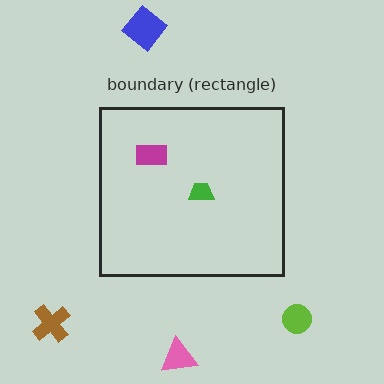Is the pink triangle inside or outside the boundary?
Outside.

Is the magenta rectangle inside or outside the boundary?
Inside.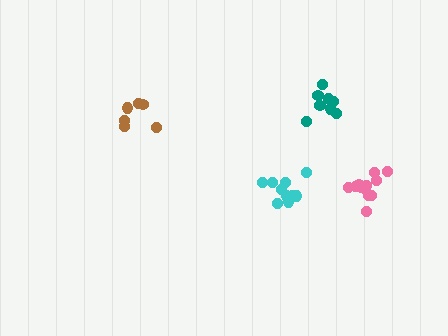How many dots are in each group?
Group 1: 9 dots, Group 2: 10 dots, Group 3: 12 dots, Group 4: 6 dots (37 total).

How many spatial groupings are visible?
There are 4 spatial groupings.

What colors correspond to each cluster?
The clusters are colored: teal, cyan, pink, brown.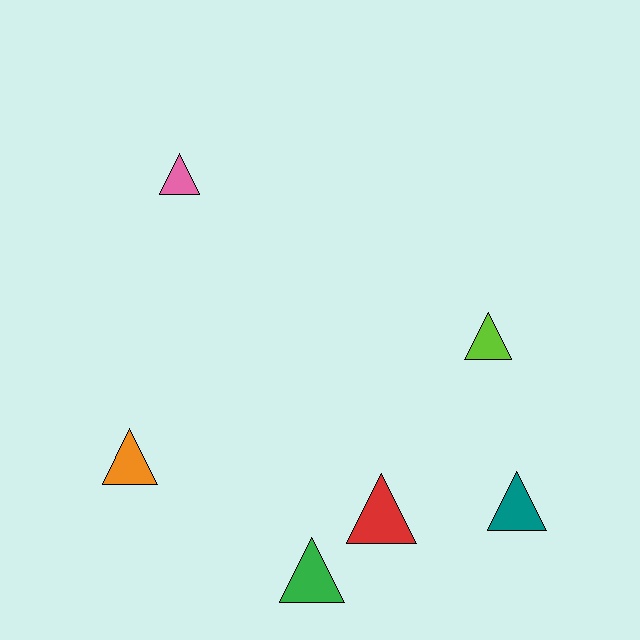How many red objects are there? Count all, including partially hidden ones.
There is 1 red object.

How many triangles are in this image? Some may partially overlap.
There are 6 triangles.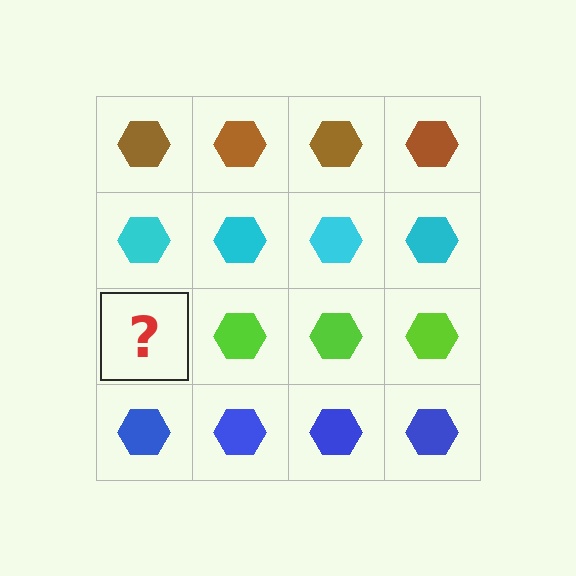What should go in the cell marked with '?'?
The missing cell should contain a lime hexagon.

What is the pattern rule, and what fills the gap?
The rule is that each row has a consistent color. The gap should be filled with a lime hexagon.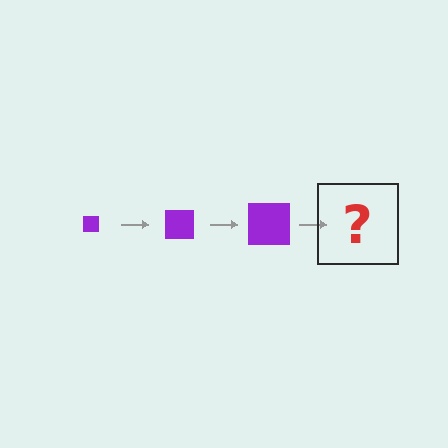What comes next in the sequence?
The next element should be a purple square, larger than the previous one.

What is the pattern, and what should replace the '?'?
The pattern is that the square gets progressively larger each step. The '?' should be a purple square, larger than the previous one.